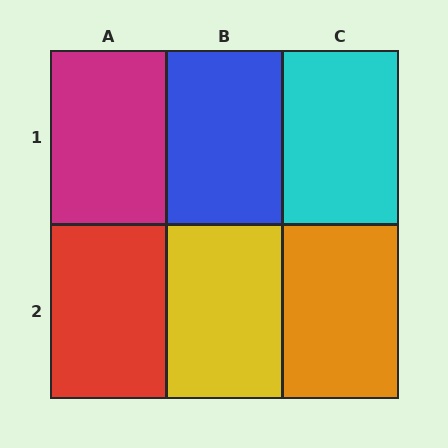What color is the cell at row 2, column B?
Yellow.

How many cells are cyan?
1 cell is cyan.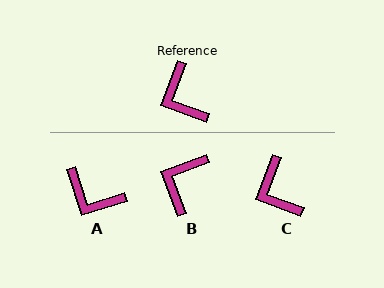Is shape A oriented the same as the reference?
No, it is off by about 38 degrees.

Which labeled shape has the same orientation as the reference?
C.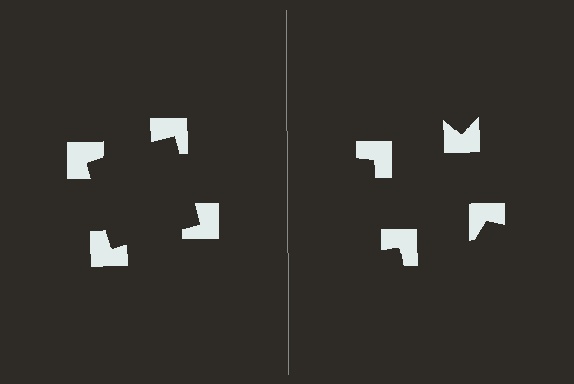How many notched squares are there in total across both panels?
8 — 4 on each side.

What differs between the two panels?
The notched squares are positioned identically on both sides; only the wedge orientations differ. On the left they align to a square; on the right they are misaligned.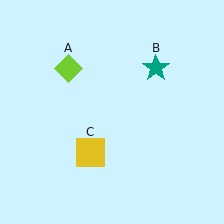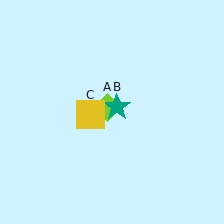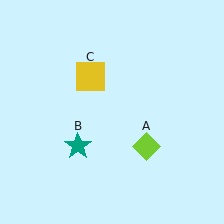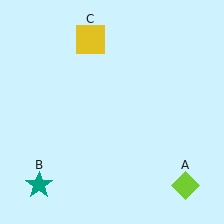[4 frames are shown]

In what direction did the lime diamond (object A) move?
The lime diamond (object A) moved down and to the right.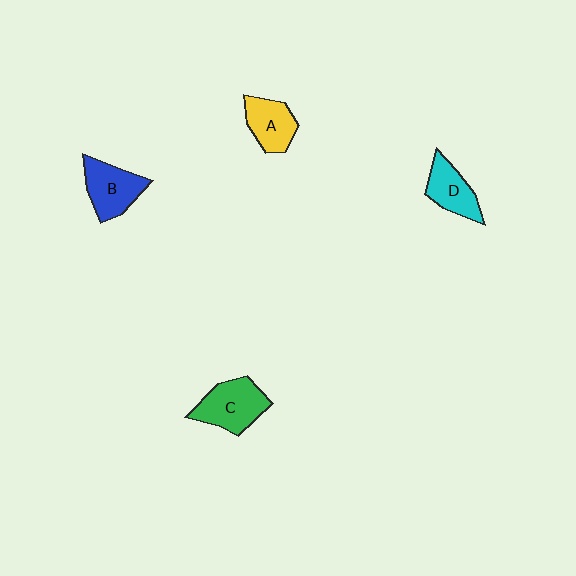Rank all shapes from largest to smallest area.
From largest to smallest: C (green), B (blue), A (yellow), D (cyan).